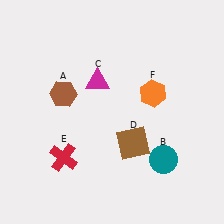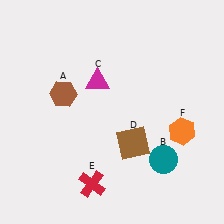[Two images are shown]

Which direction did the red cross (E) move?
The red cross (E) moved right.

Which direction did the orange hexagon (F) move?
The orange hexagon (F) moved down.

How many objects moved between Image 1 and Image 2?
2 objects moved between the two images.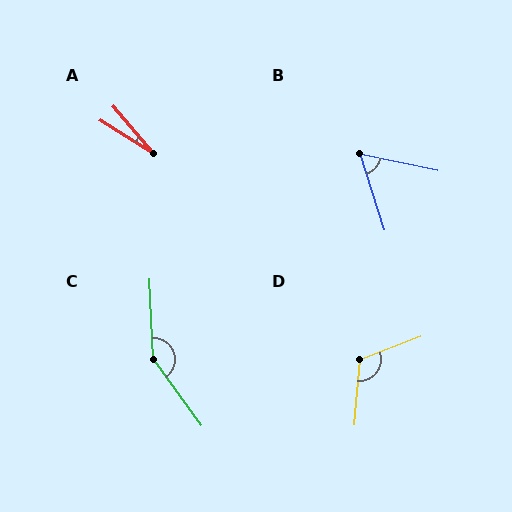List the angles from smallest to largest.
A (18°), B (60°), D (116°), C (146°).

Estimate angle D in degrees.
Approximately 116 degrees.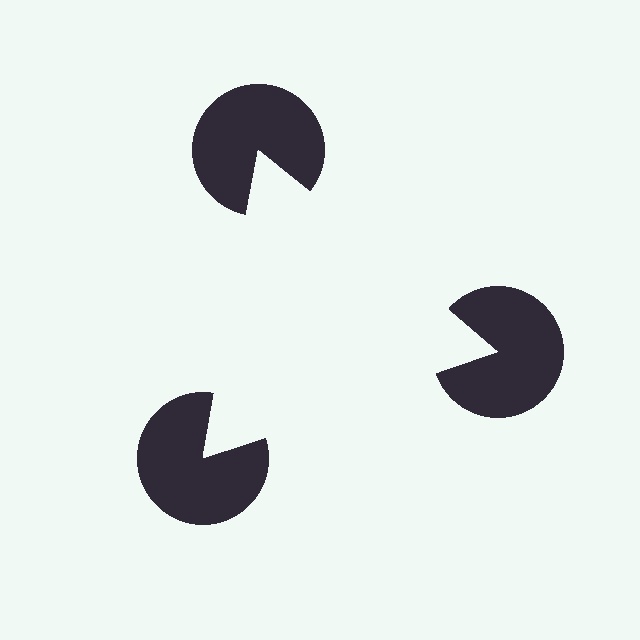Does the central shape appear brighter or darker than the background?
It typically appears slightly brighter than the background, even though no actual brightness change is drawn.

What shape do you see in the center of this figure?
An illusory triangle — its edges are inferred from the aligned wedge cuts in the pac-man discs, not physically drawn.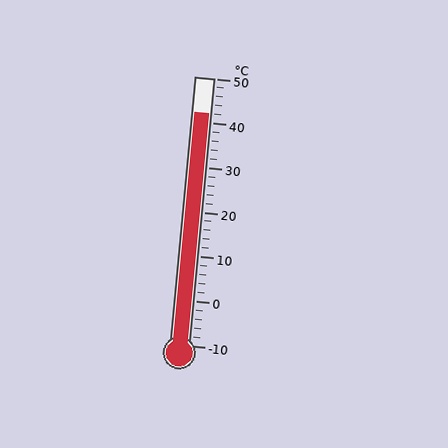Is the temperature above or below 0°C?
The temperature is above 0°C.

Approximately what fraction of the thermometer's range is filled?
The thermometer is filled to approximately 85% of its range.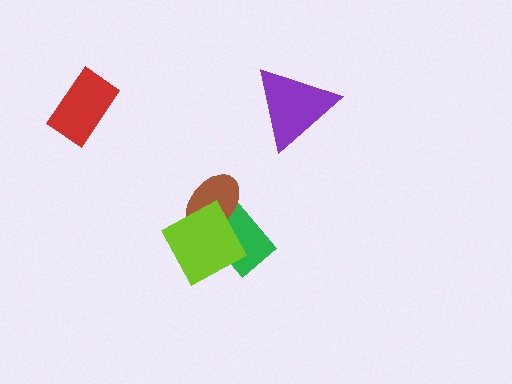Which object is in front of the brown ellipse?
The lime square is in front of the brown ellipse.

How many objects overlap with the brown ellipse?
2 objects overlap with the brown ellipse.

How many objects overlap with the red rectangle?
0 objects overlap with the red rectangle.